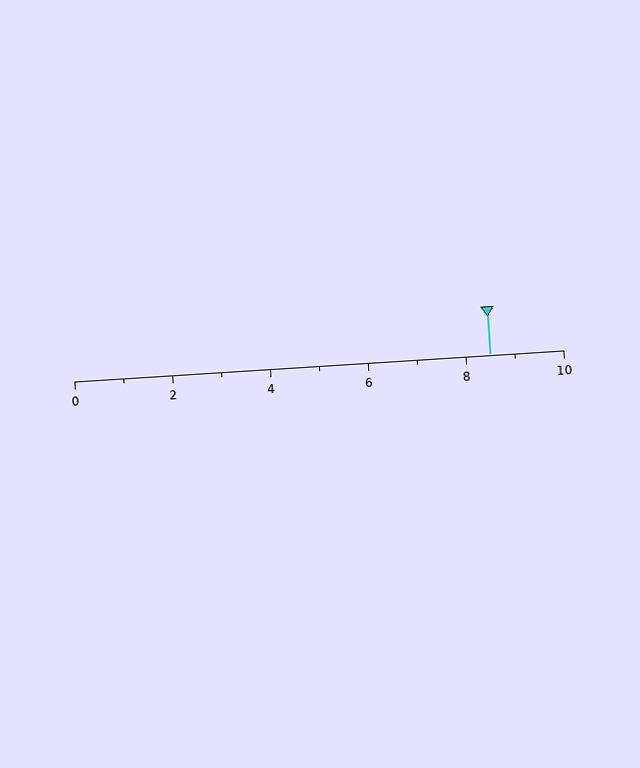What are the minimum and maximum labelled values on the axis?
The axis runs from 0 to 10.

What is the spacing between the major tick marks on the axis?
The major ticks are spaced 2 apart.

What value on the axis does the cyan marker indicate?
The marker indicates approximately 8.5.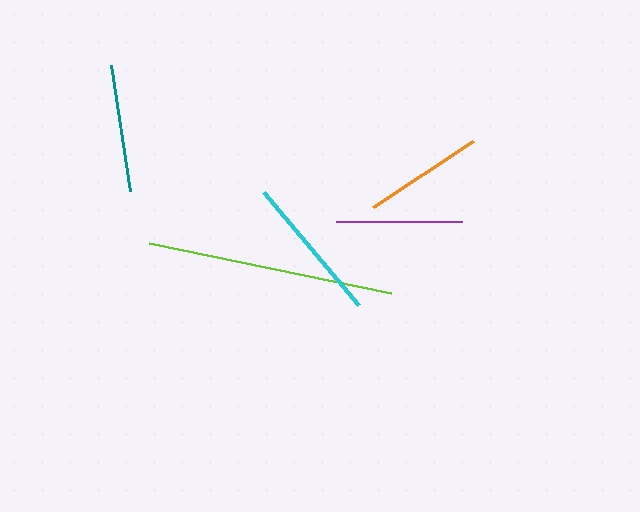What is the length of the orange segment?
The orange segment is approximately 120 pixels long.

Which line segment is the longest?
The lime line is the longest at approximately 247 pixels.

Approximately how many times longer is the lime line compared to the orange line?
The lime line is approximately 2.1 times the length of the orange line.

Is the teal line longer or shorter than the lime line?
The lime line is longer than the teal line.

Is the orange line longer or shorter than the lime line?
The lime line is longer than the orange line.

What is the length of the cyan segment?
The cyan segment is approximately 148 pixels long.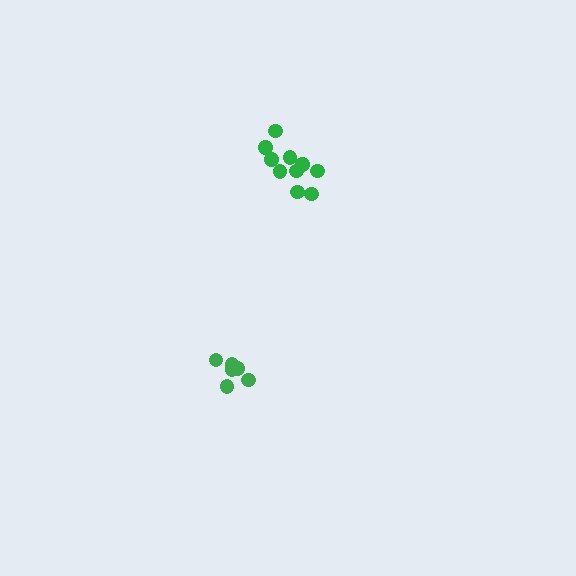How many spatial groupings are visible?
There are 2 spatial groupings.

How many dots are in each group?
Group 1: 10 dots, Group 2: 6 dots (16 total).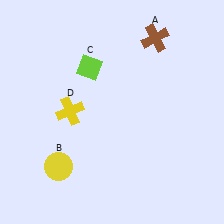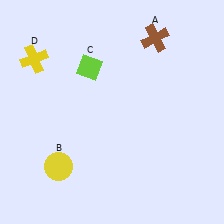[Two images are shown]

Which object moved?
The yellow cross (D) moved up.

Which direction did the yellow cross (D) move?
The yellow cross (D) moved up.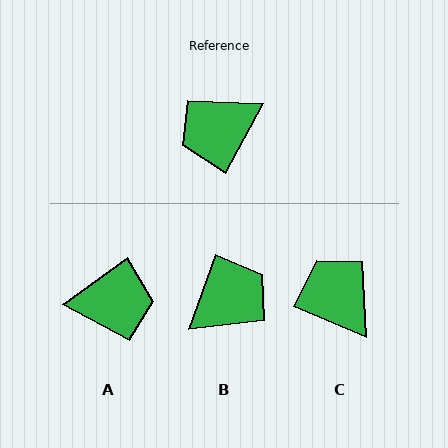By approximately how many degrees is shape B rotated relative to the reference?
Approximately 171 degrees clockwise.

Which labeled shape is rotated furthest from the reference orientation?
B, about 171 degrees away.